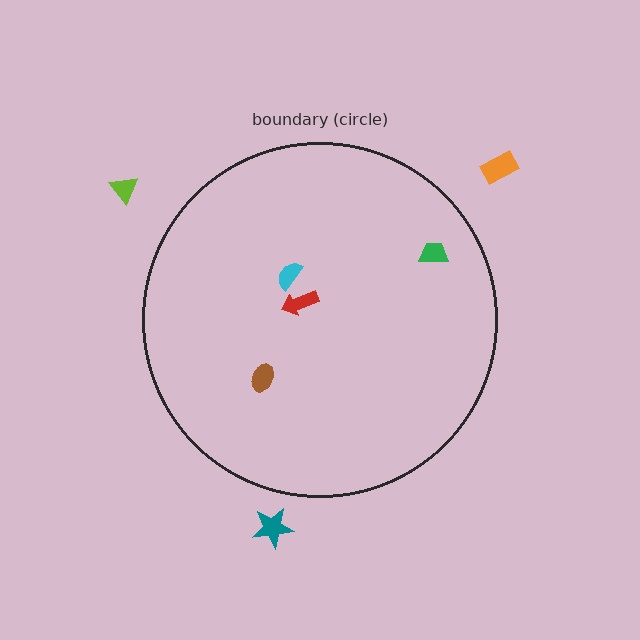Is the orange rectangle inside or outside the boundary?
Outside.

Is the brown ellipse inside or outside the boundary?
Inside.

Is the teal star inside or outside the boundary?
Outside.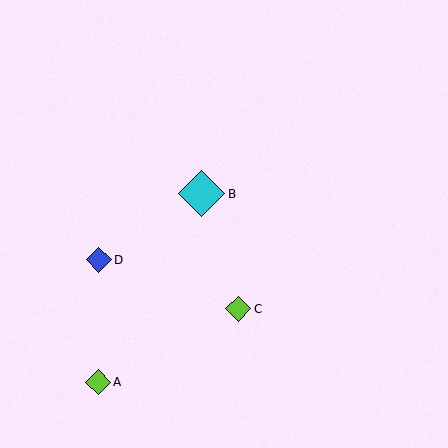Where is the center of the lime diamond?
The center of the lime diamond is at (98, 382).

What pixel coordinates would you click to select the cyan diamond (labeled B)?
Click at (202, 194) to select the cyan diamond B.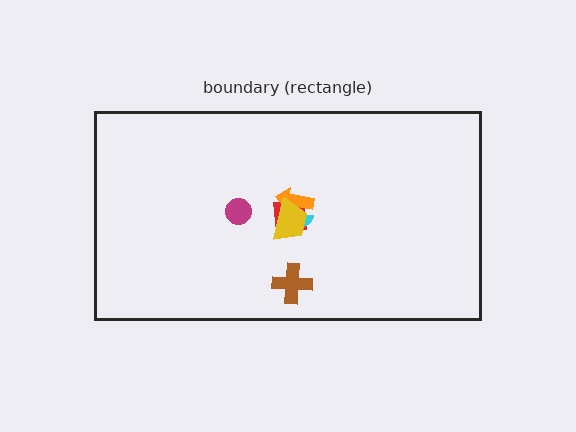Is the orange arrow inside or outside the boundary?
Inside.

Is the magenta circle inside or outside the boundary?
Inside.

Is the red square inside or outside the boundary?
Inside.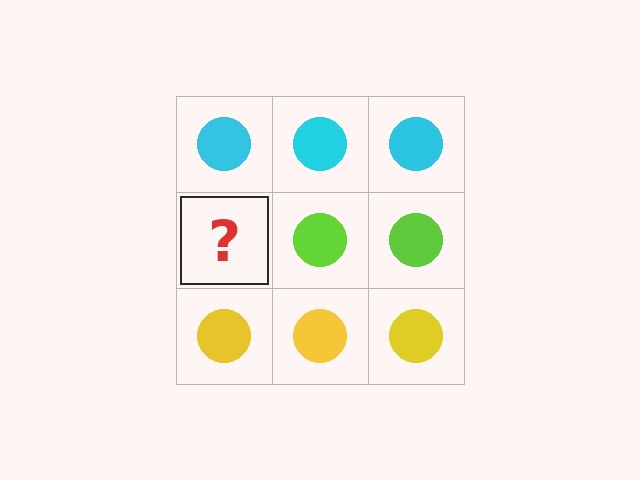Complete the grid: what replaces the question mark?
The question mark should be replaced with a lime circle.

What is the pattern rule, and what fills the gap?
The rule is that each row has a consistent color. The gap should be filled with a lime circle.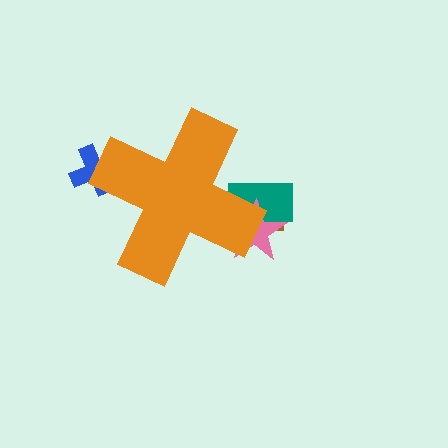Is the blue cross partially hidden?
Yes, the blue cross is partially hidden behind the orange cross.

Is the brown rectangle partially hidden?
Yes, the brown rectangle is partially hidden behind the orange cross.